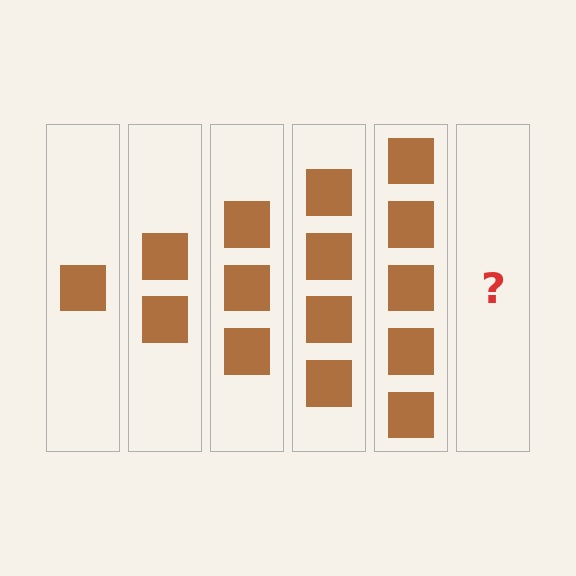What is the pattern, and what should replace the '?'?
The pattern is that each step adds one more square. The '?' should be 6 squares.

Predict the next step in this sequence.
The next step is 6 squares.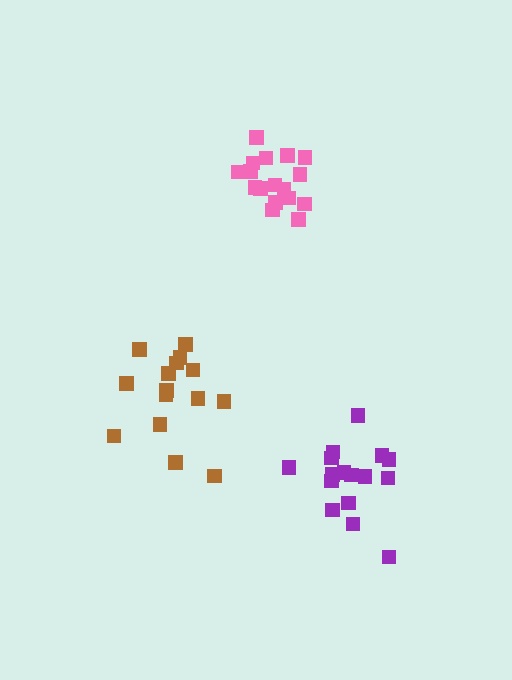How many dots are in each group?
Group 1: 17 dots, Group 2: 16 dots, Group 3: 15 dots (48 total).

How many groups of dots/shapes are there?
There are 3 groups.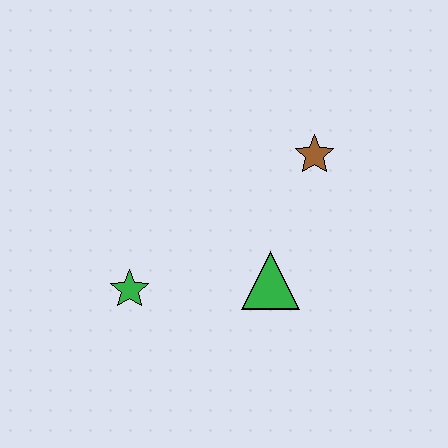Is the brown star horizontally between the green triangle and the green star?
No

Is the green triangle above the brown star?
No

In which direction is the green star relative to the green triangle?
The green star is to the left of the green triangle.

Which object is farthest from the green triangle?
The green star is farthest from the green triangle.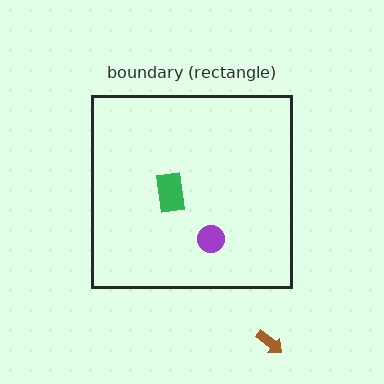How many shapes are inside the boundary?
2 inside, 1 outside.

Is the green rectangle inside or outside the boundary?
Inside.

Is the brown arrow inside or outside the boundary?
Outside.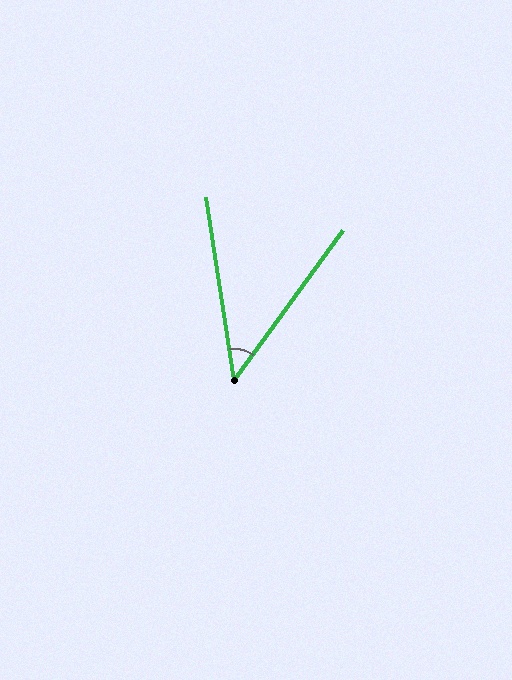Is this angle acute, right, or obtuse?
It is acute.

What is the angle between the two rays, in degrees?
Approximately 45 degrees.